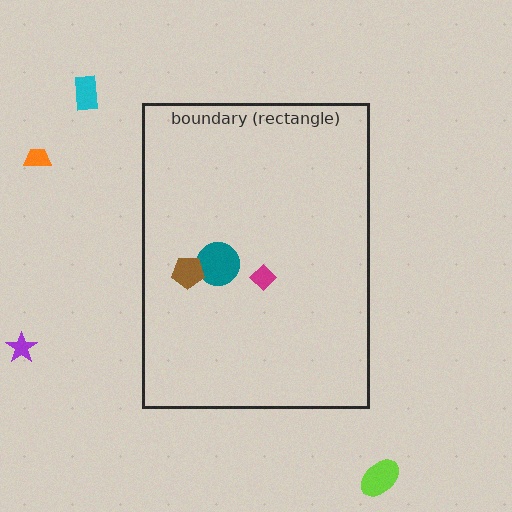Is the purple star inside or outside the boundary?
Outside.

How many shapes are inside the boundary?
3 inside, 4 outside.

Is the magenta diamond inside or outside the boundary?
Inside.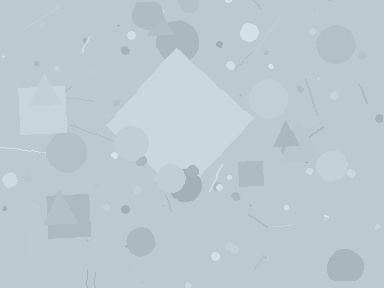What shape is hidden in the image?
A diamond is hidden in the image.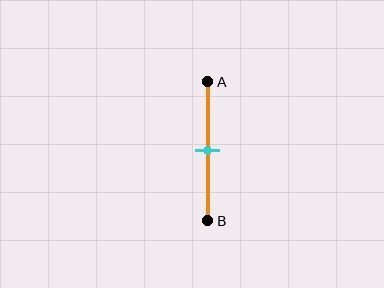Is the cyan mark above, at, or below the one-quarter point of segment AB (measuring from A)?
The cyan mark is below the one-quarter point of segment AB.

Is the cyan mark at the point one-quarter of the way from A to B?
No, the mark is at about 50% from A, not at the 25% one-quarter point.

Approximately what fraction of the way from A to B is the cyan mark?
The cyan mark is approximately 50% of the way from A to B.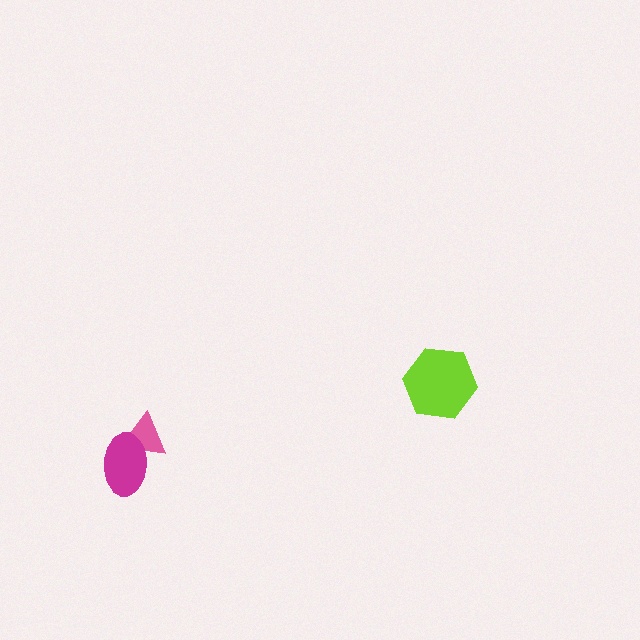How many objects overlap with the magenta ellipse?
1 object overlaps with the magenta ellipse.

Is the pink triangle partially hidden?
Yes, it is partially covered by another shape.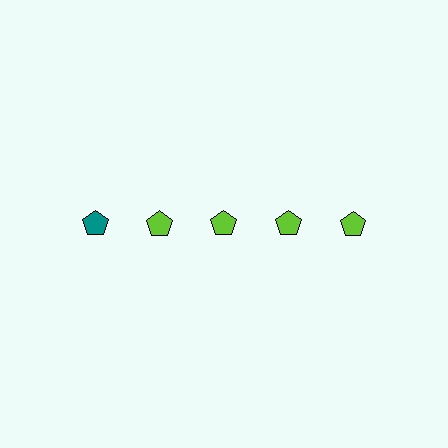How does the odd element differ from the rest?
It has a different color: teal instead of lime.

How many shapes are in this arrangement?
There are 5 shapes arranged in a grid pattern.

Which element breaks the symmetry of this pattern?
The teal pentagon in the top row, leftmost column breaks the symmetry. All other shapes are lime pentagons.